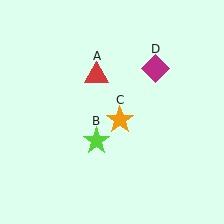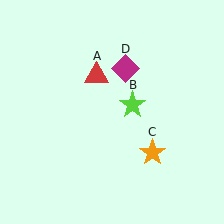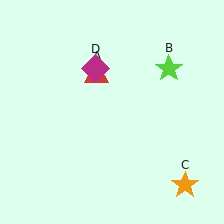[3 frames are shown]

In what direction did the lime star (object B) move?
The lime star (object B) moved up and to the right.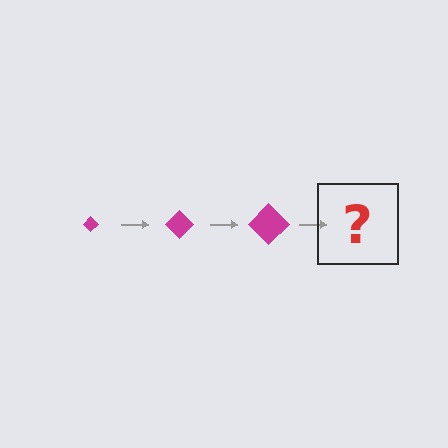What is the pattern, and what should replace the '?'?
The pattern is that the diamond gets progressively larger each step. The '?' should be a magenta diamond, larger than the previous one.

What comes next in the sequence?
The next element should be a magenta diamond, larger than the previous one.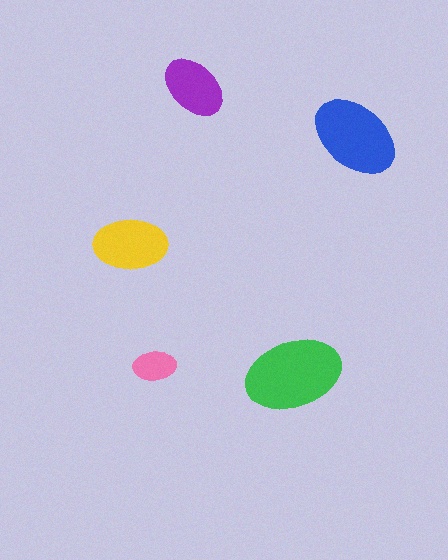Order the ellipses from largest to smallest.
the green one, the blue one, the yellow one, the purple one, the pink one.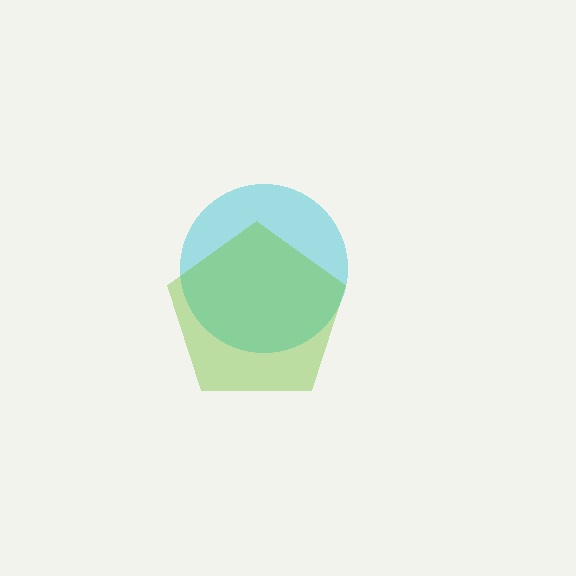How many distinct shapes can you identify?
There are 2 distinct shapes: a cyan circle, a lime pentagon.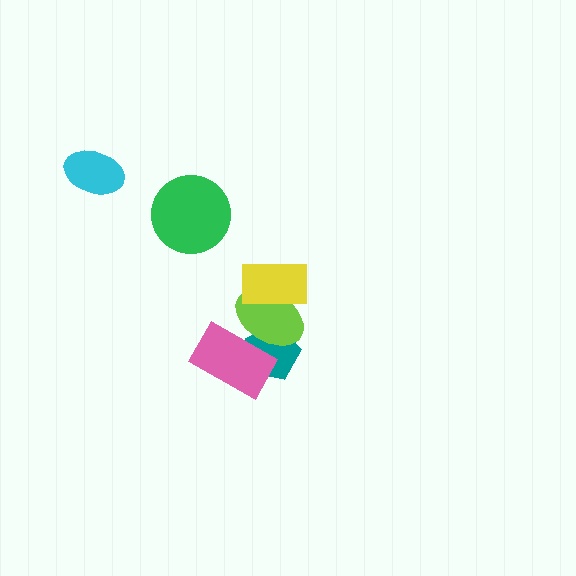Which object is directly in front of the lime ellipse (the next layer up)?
The yellow rectangle is directly in front of the lime ellipse.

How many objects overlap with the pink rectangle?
2 objects overlap with the pink rectangle.